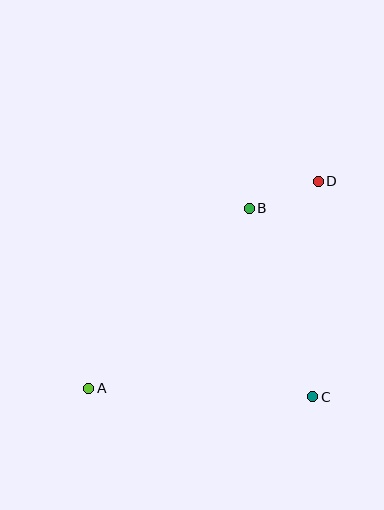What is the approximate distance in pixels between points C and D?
The distance between C and D is approximately 216 pixels.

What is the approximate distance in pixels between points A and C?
The distance between A and C is approximately 224 pixels.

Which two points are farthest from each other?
Points A and D are farthest from each other.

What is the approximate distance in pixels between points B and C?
The distance between B and C is approximately 199 pixels.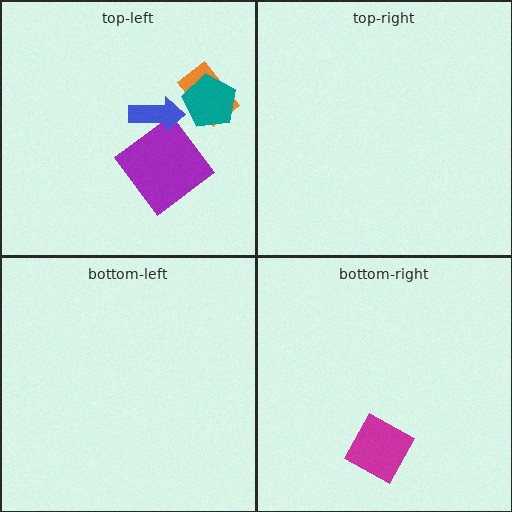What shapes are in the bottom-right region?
The magenta diamond.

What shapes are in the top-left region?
The purple diamond, the blue arrow, the orange rectangle, the teal pentagon.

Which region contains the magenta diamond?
The bottom-right region.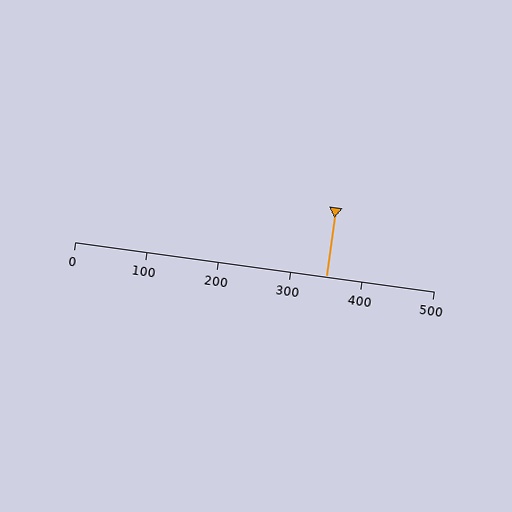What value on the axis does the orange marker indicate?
The marker indicates approximately 350.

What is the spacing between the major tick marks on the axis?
The major ticks are spaced 100 apart.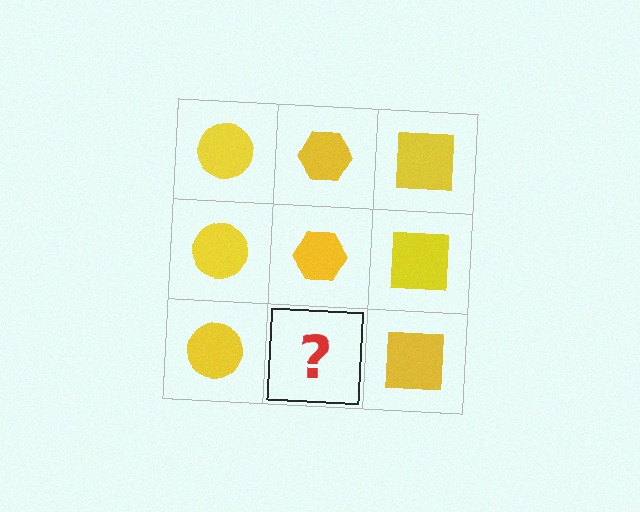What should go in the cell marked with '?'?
The missing cell should contain a yellow hexagon.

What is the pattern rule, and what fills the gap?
The rule is that each column has a consistent shape. The gap should be filled with a yellow hexagon.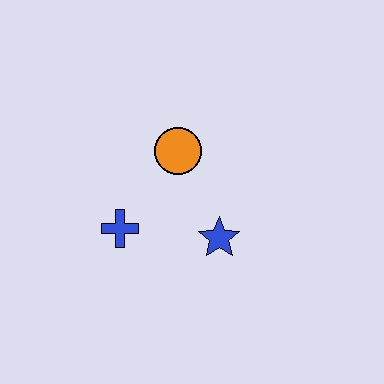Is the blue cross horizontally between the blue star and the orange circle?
No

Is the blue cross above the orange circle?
No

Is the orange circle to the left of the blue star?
Yes